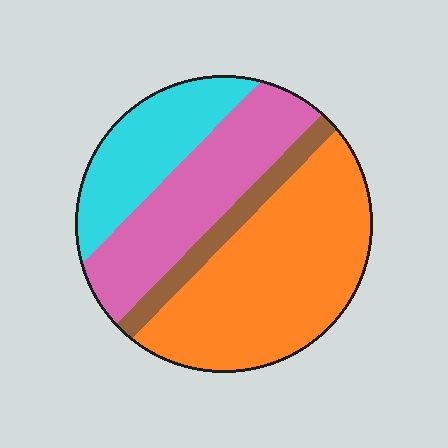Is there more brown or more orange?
Orange.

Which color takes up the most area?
Orange, at roughly 45%.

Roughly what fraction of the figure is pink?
Pink takes up between a quarter and a half of the figure.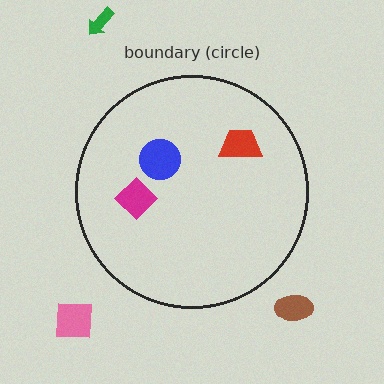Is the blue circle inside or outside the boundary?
Inside.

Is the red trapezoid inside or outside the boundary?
Inside.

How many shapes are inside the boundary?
3 inside, 3 outside.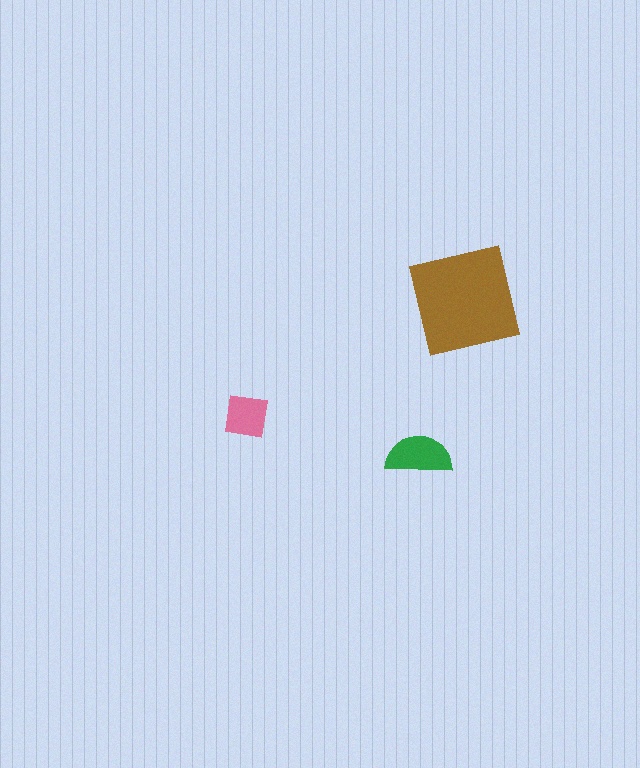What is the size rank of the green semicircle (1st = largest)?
2nd.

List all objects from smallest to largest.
The pink square, the green semicircle, the brown square.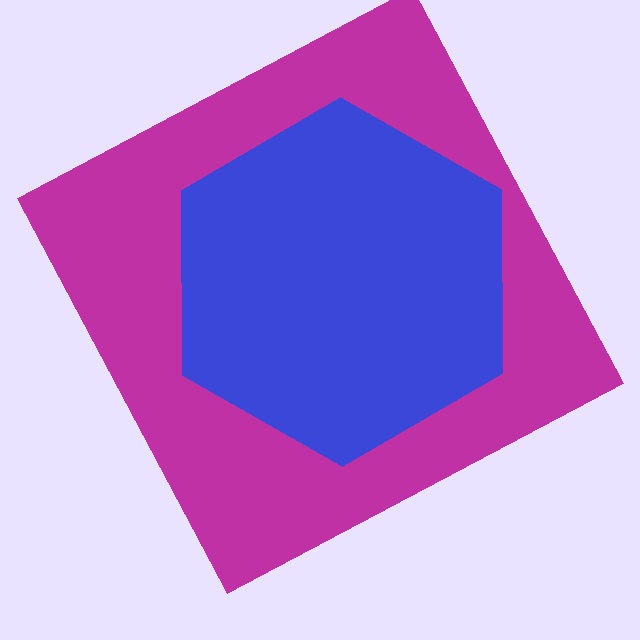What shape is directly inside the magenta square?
The blue hexagon.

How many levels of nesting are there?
2.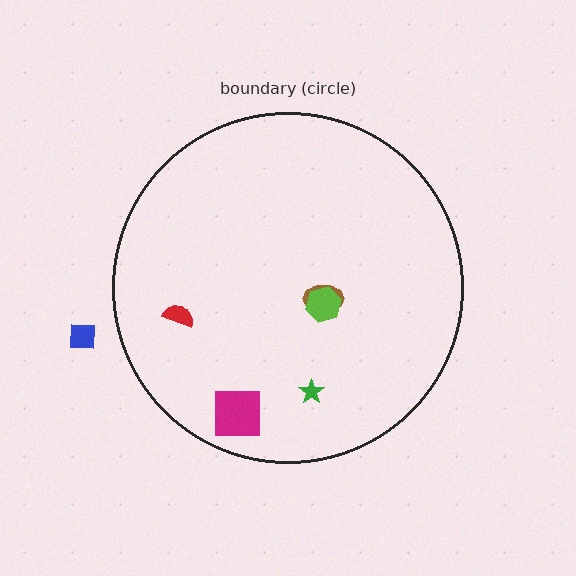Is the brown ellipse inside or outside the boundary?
Inside.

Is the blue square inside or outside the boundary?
Outside.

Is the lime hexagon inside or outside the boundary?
Inside.